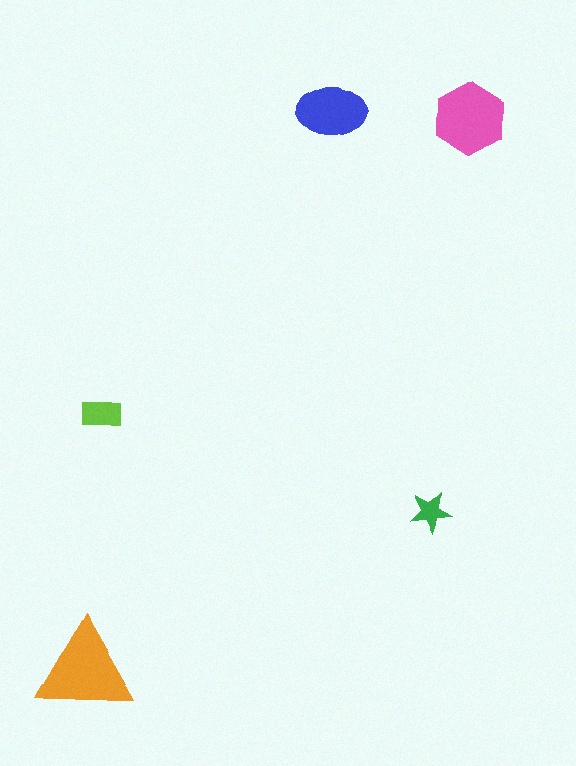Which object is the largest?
The orange triangle.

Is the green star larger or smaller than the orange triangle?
Smaller.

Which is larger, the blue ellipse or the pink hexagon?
The pink hexagon.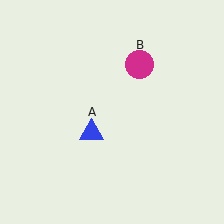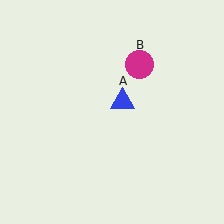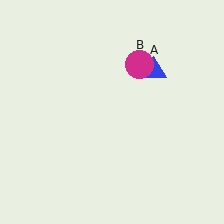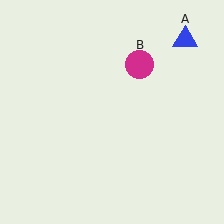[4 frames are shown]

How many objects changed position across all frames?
1 object changed position: blue triangle (object A).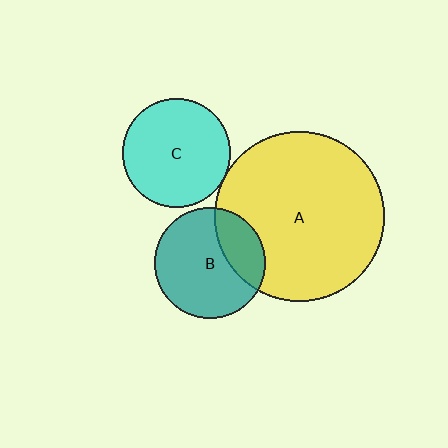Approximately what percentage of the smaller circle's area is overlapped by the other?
Approximately 5%.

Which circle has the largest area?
Circle A (yellow).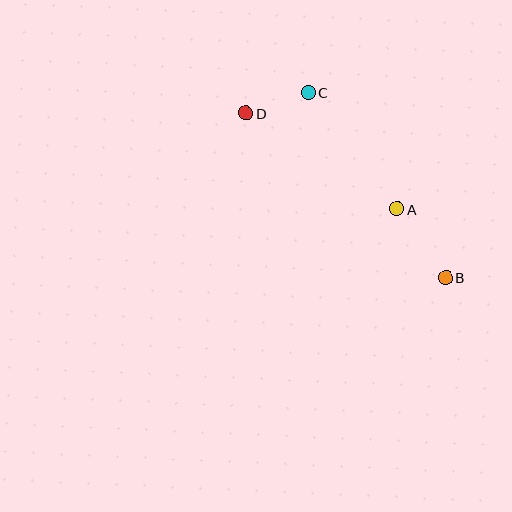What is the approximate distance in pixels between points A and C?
The distance between A and C is approximately 146 pixels.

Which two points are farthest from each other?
Points B and D are farthest from each other.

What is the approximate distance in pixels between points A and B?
The distance between A and B is approximately 85 pixels.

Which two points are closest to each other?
Points C and D are closest to each other.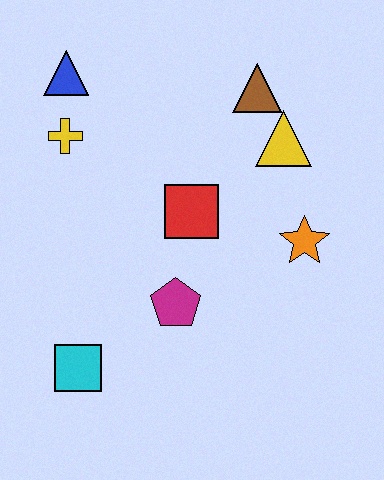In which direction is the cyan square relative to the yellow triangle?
The cyan square is below the yellow triangle.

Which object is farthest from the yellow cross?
The orange star is farthest from the yellow cross.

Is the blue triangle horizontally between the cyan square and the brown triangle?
No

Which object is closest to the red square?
The magenta pentagon is closest to the red square.